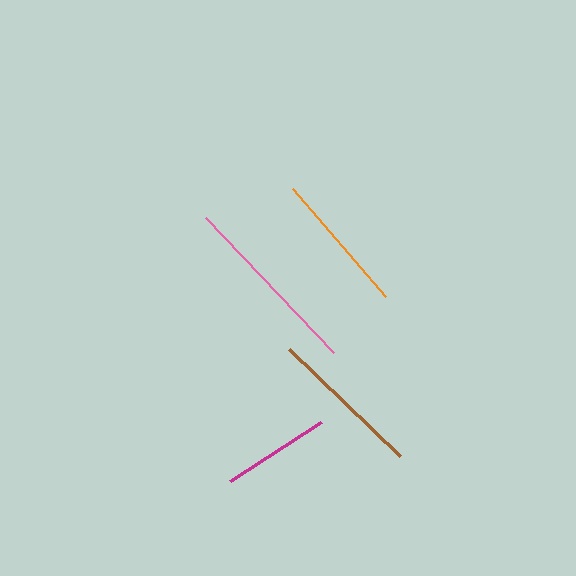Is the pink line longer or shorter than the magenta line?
The pink line is longer than the magenta line.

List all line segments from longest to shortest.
From longest to shortest: pink, brown, orange, magenta.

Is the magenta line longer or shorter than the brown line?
The brown line is longer than the magenta line.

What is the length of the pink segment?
The pink segment is approximately 186 pixels long.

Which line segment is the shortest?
The magenta line is the shortest at approximately 108 pixels.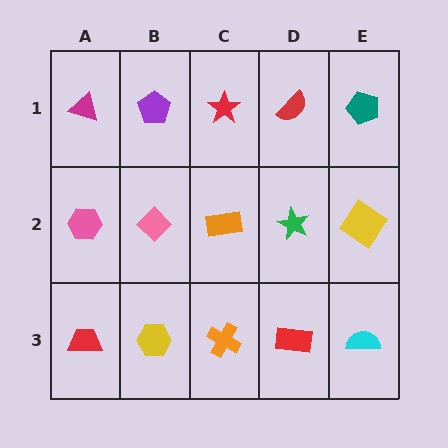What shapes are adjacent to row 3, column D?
A green star (row 2, column D), an orange cross (row 3, column C), a cyan semicircle (row 3, column E).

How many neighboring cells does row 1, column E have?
2.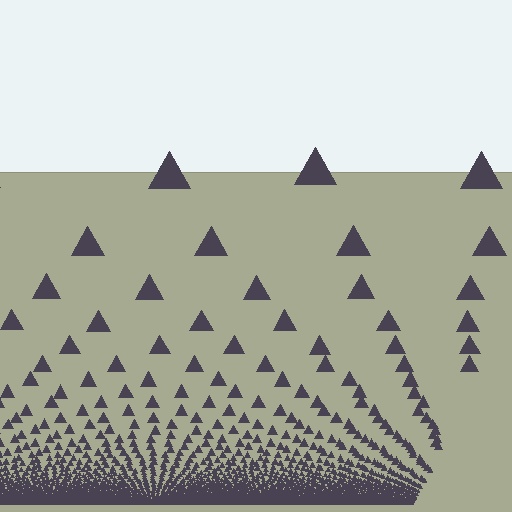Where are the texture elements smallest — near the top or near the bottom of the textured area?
Near the bottom.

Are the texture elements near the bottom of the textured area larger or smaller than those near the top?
Smaller. The gradient is inverted — elements near the bottom are smaller and denser.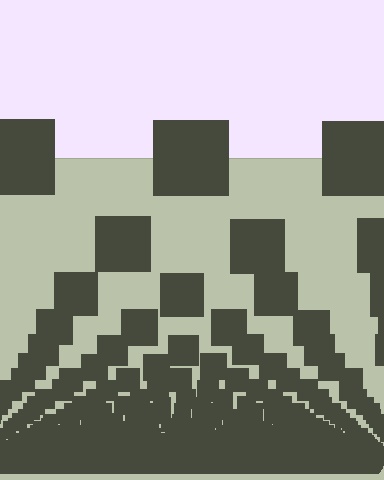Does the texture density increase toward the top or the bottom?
Density increases toward the bottom.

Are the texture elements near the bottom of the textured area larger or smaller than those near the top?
Smaller. The gradient is inverted — elements near the bottom are smaller and denser.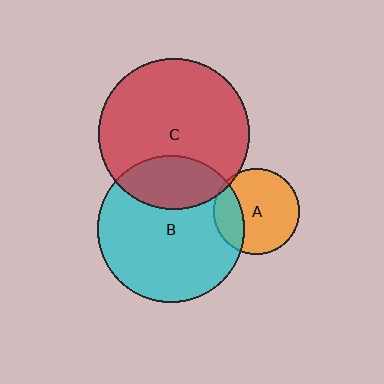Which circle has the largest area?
Circle C (red).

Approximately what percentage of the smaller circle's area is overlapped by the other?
Approximately 25%.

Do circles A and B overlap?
Yes.